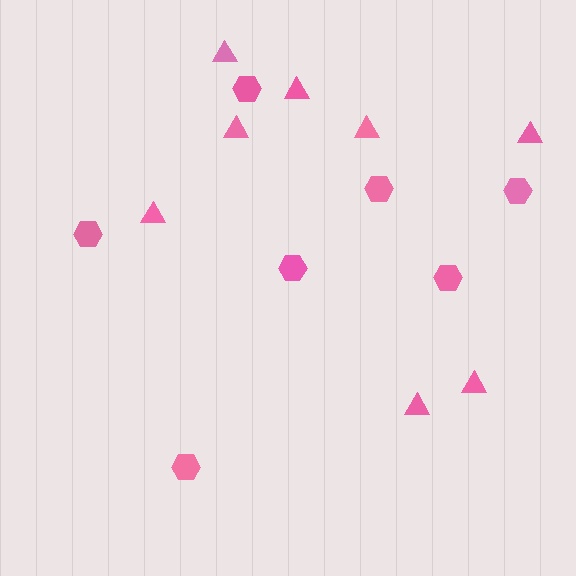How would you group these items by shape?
There are 2 groups: one group of hexagons (7) and one group of triangles (8).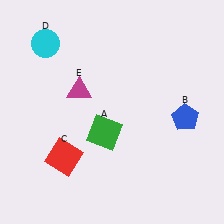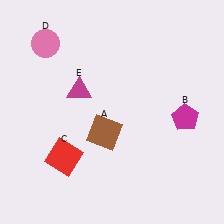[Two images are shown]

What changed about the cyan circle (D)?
In Image 1, D is cyan. In Image 2, it changed to pink.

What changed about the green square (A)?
In Image 1, A is green. In Image 2, it changed to brown.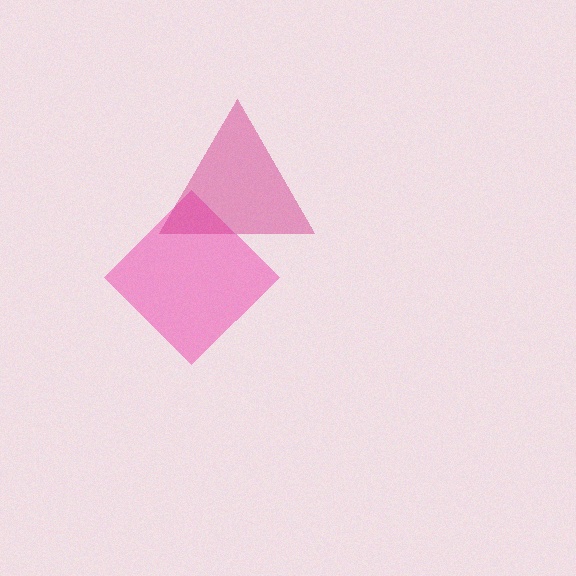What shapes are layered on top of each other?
The layered shapes are: a pink diamond, a magenta triangle.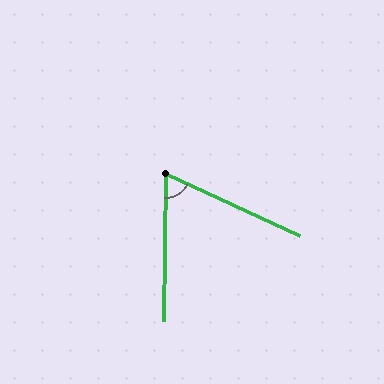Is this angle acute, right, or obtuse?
It is acute.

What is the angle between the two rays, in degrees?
Approximately 66 degrees.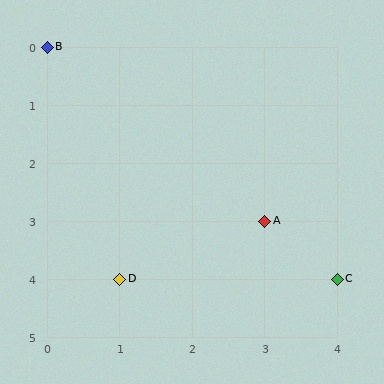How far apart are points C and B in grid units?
Points C and B are 4 columns and 4 rows apart (about 5.7 grid units diagonally).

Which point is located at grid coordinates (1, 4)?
Point D is at (1, 4).